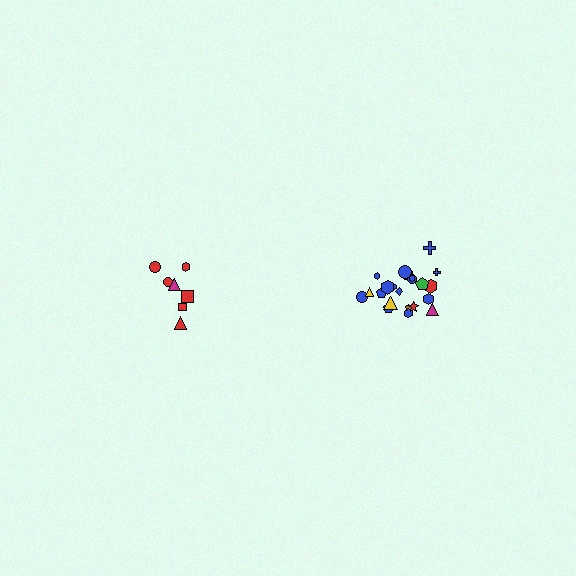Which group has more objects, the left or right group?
The right group.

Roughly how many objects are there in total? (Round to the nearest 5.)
Roughly 30 objects in total.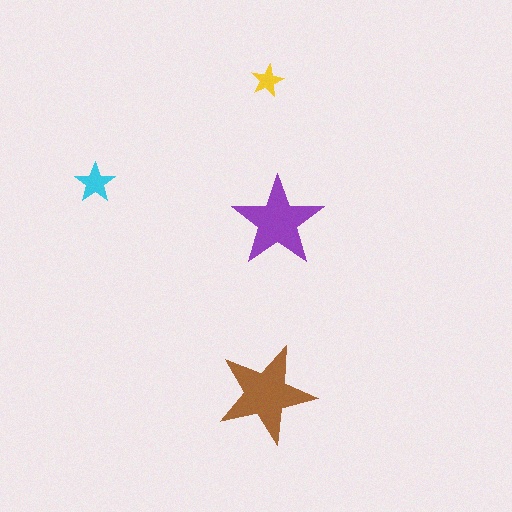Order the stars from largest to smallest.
the brown one, the purple one, the cyan one, the yellow one.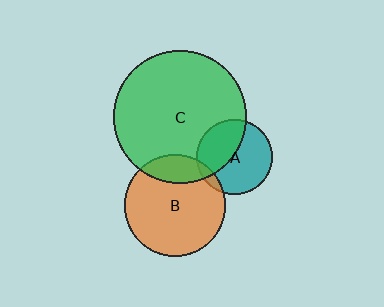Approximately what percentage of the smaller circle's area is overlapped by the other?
Approximately 45%.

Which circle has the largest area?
Circle C (green).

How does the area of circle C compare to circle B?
Approximately 1.7 times.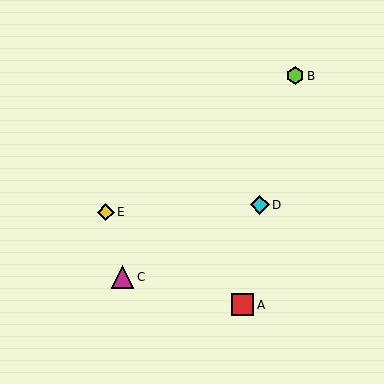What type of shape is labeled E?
Shape E is a yellow diamond.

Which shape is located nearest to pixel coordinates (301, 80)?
The lime hexagon (labeled B) at (295, 76) is nearest to that location.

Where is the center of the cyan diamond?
The center of the cyan diamond is at (260, 205).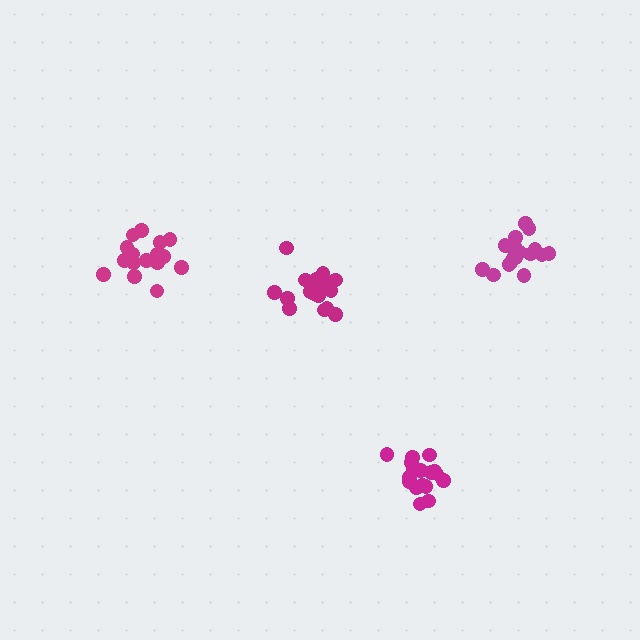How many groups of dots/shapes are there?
There are 4 groups.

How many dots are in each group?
Group 1: 18 dots, Group 2: 18 dots, Group 3: 17 dots, Group 4: 19 dots (72 total).